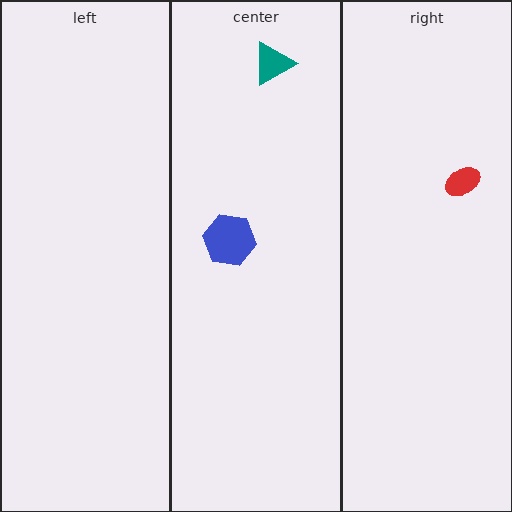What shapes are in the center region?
The blue hexagon, the teal triangle.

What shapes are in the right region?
The red ellipse.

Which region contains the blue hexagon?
The center region.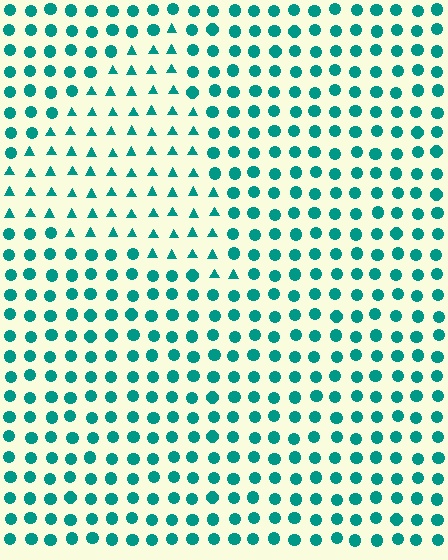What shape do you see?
I see a triangle.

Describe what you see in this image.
The image is filled with small teal elements arranged in a uniform grid. A triangle-shaped region contains triangles, while the surrounding area contains circles. The boundary is defined purely by the change in element shape.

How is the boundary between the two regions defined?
The boundary is defined by a change in element shape: triangles inside vs. circles outside. All elements share the same color and spacing.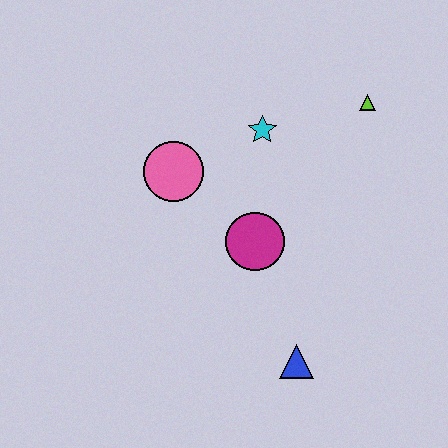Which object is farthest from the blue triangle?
The lime triangle is farthest from the blue triangle.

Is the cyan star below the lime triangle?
Yes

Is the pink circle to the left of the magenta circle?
Yes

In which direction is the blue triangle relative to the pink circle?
The blue triangle is below the pink circle.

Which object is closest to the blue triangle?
The magenta circle is closest to the blue triangle.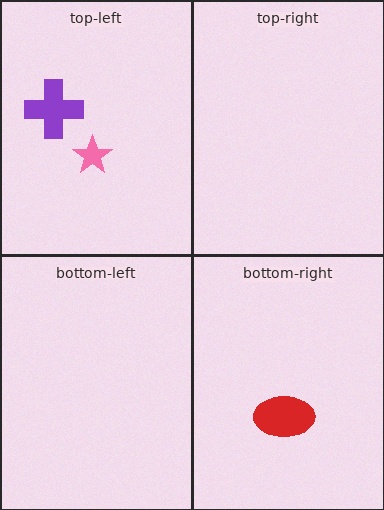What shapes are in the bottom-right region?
The red ellipse.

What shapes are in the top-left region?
The pink star, the purple cross.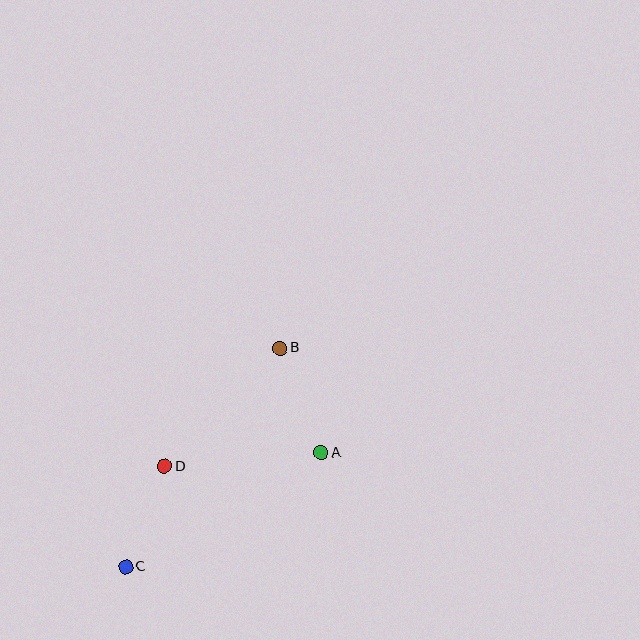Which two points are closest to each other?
Points C and D are closest to each other.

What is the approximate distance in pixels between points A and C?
The distance between A and C is approximately 226 pixels.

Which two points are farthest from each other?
Points B and C are farthest from each other.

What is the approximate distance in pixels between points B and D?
The distance between B and D is approximately 165 pixels.